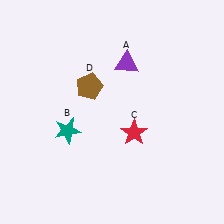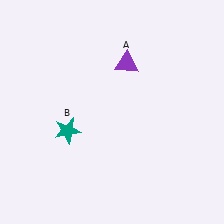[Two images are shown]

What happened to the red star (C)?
The red star (C) was removed in Image 2. It was in the bottom-right area of Image 1.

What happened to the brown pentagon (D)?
The brown pentagon (D) was removed in Image 2. It was in the top-left area of Image 1.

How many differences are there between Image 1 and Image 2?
There are 2 differences between the two images.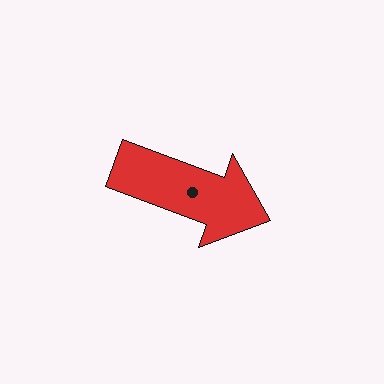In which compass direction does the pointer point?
East.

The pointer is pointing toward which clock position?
Roughly 4 o'clock.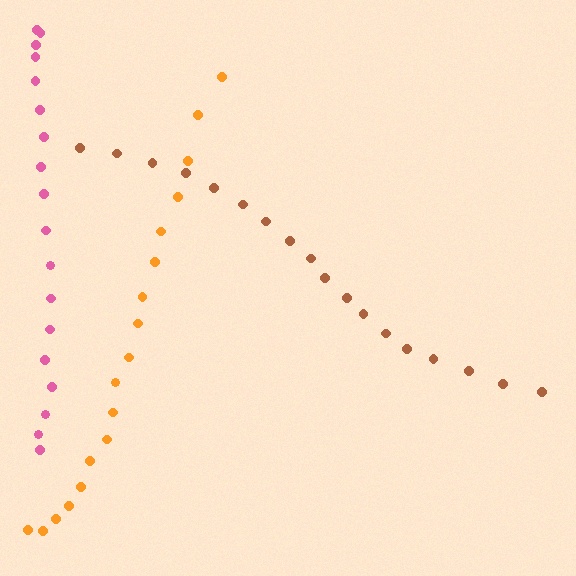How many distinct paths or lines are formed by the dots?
There are 3 distinct paths.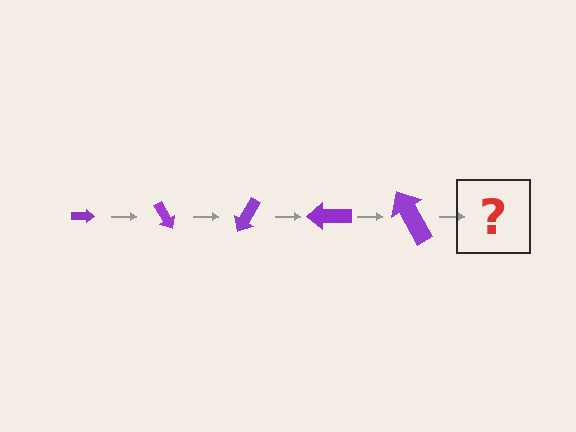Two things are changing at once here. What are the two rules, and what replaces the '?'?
The two rules are that the arrow grows larger each step and it rotates 60 degrees each step. The '?' should be an arrow, larger than the previous one and rotated 300 degrees from the start.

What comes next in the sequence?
The next element should be an arrow, larger than the previous one and rotated 300 degrees from the start.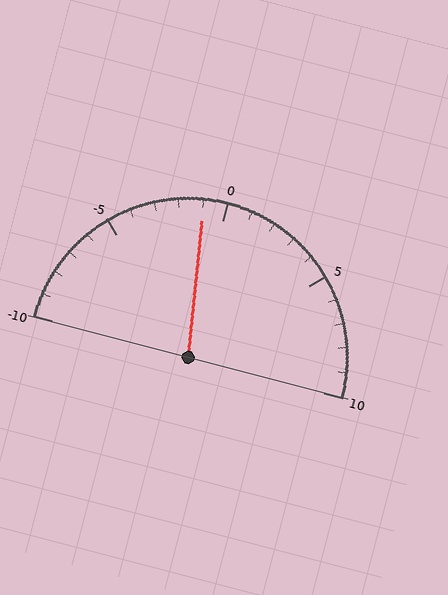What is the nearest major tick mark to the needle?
The nearest major tick mark is 0.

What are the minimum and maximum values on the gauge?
The gauge ranges from -10 to 10.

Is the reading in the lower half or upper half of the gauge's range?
The reading is in the lower half of the range (-10 to 10).